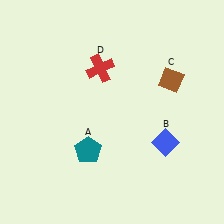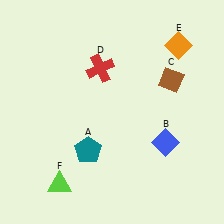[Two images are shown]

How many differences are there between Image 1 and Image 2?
There are 2 differences between the two images.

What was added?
An orange diamond (E), a lime triangle (F) were added in Image 2.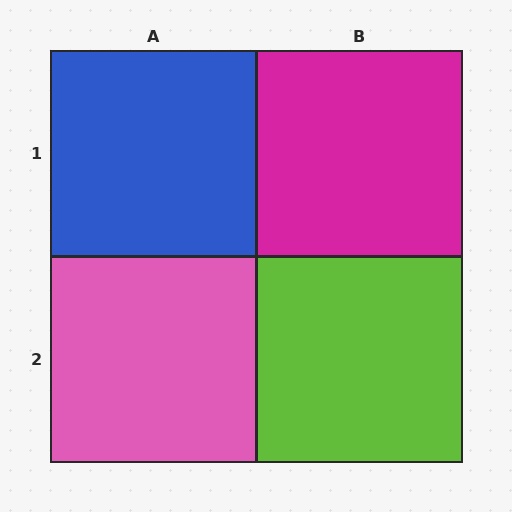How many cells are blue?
1 cell is blue.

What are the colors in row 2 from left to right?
Pink, lime.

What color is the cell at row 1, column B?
Magenta.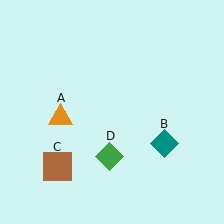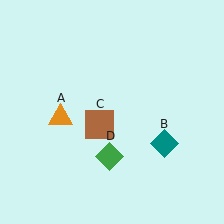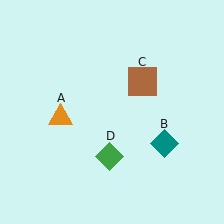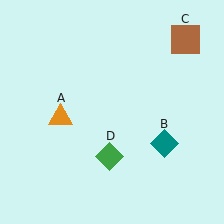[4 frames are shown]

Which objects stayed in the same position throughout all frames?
Orange triangle (object A) and teal diamond (object B) and green diamond (object D) remained stationary.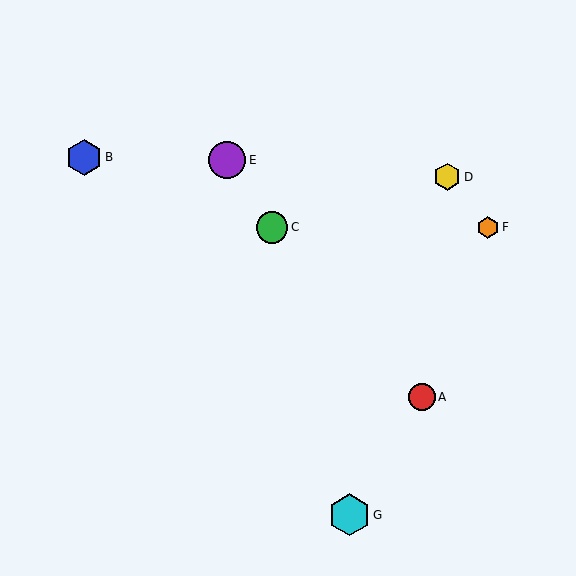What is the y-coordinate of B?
Object B is at y≈157.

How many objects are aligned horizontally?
2 objects (C, F) are aligned horizontally.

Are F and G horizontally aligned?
No, F is at y≈227 and G is at y≈515.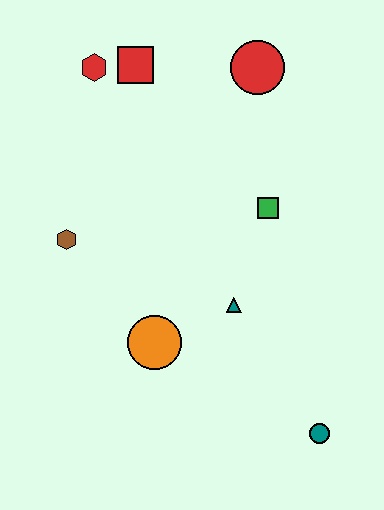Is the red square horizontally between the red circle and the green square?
No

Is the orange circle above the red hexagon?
No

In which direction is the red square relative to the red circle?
The red square is to the left of the red circle.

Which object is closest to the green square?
The teal triangle is closest to the green square.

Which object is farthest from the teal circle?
The red hexagon is farthest from the teal circle.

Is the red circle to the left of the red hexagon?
No